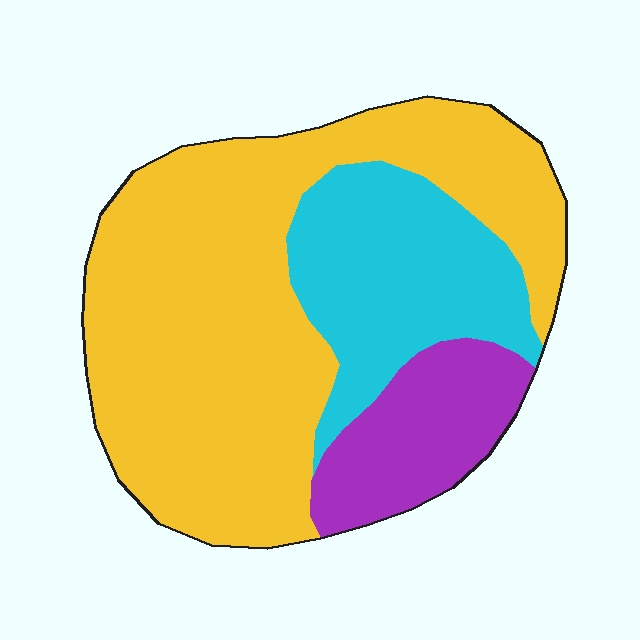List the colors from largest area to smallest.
From largest to smallest: yellow, cyan, purple.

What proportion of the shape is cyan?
Cyan takes up between a sixth and a third of the shape.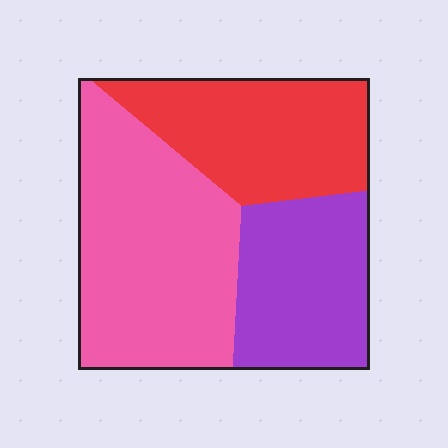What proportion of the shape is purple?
Purple covers 27% of the shape.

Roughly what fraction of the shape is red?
Red covers 30% of the shape.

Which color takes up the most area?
Pink, at roughly 45%.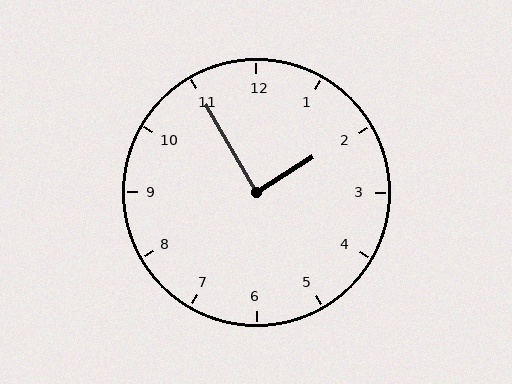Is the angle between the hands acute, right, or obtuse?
It is right.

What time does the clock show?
1:55.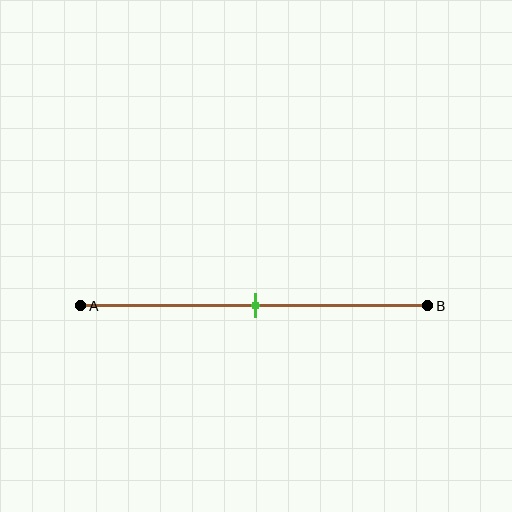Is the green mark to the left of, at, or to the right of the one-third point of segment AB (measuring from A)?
The green mark is to the right of the one-third point of segment AB.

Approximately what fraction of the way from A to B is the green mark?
The green mark is approximately 50% of the way from A to B.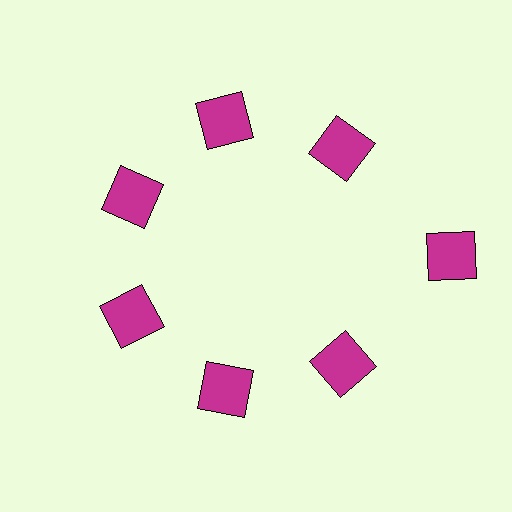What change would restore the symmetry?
The symmetry would be restored by moving it inward, back onto the ring so that all 7 squares sit at equal angles and equal distance from the center.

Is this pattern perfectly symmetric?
No. The 7 magenta squares are arranged in a ring, but one element near the 3 o'clock position is pushed outward from the center, breaking the 7-fold rotational symmetry.